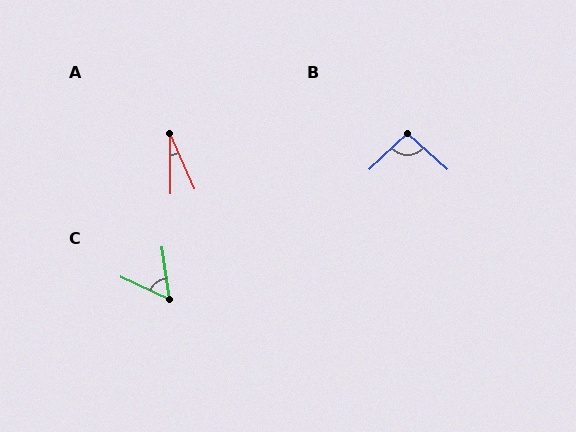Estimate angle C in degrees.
Approximately 58 degrees.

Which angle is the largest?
B, at approximately 95 degrees.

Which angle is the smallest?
A, at approximately 23 degrees.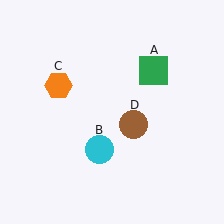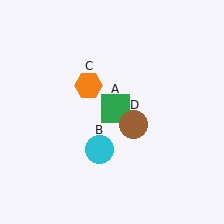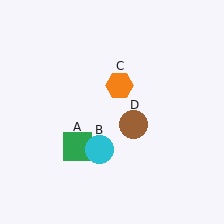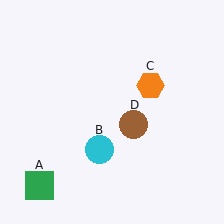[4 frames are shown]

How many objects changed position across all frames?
2 objects changed position: green square (object A), orange hexagon (object C).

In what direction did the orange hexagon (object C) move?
The orange hexagon (object C) moved right.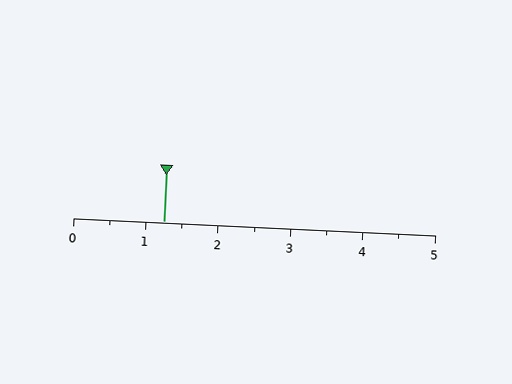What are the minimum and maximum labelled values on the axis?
The axis runs from 0 to 5.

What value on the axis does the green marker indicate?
The marker indicates approximately 1.2.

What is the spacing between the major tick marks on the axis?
The major ticks are spaced 1 apart.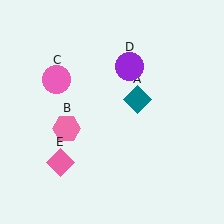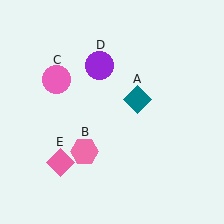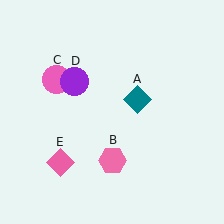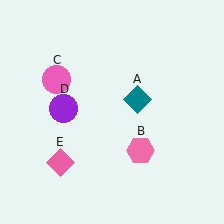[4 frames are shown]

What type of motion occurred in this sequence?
The pink hexagon (object B), purple circle (object D) rotated counterclockwise around the center of the scene.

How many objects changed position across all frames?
2 objects changed position: pink hexagon (object B), purple circle (object D).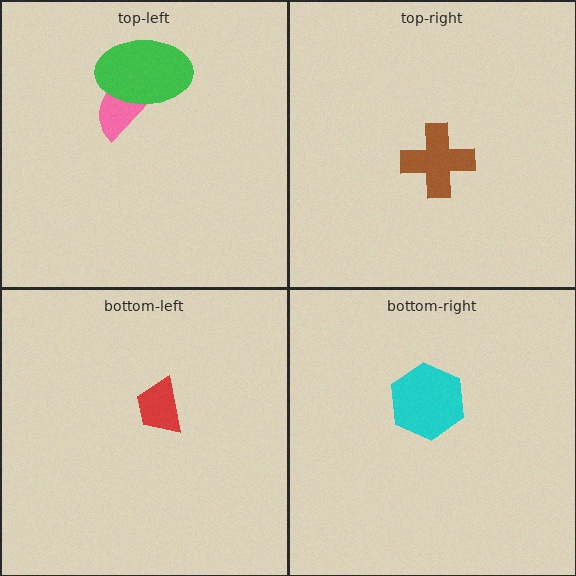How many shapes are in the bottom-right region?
1.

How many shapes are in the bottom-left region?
1.